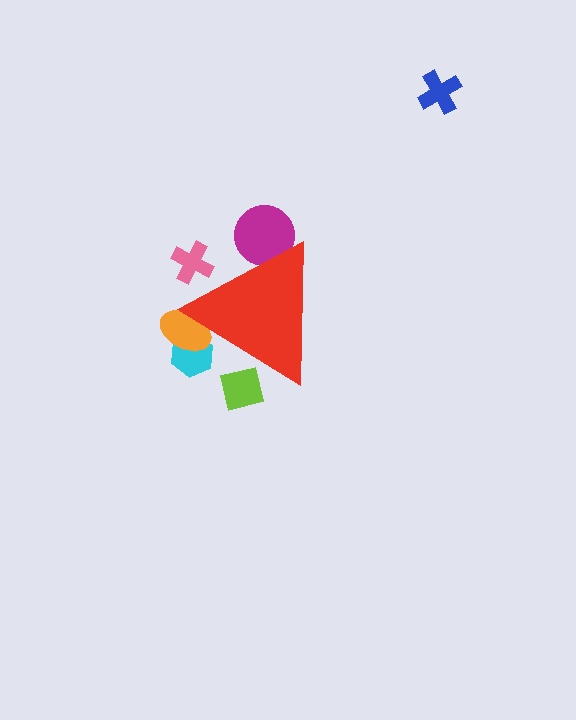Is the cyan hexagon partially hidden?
Yes, the cyan hexagon is partially hidden behind the red triangle.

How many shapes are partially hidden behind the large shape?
5 shapes are partially hidden.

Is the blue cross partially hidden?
No, the blue cross is fully visible.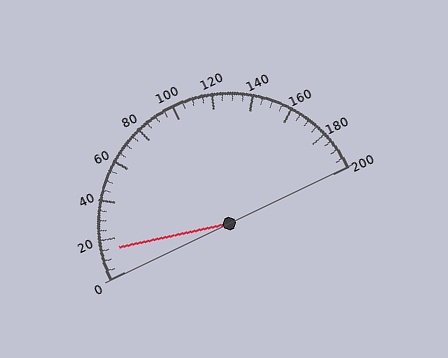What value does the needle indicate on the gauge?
The needle indicates approximately 15.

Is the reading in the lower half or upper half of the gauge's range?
The reading is in the lower half of the range (0 to 200).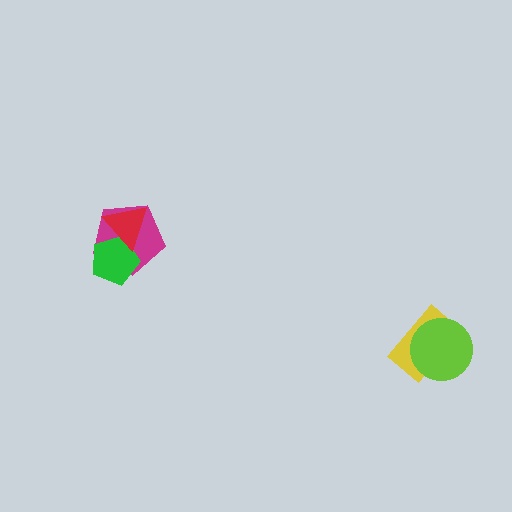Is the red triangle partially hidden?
No, no other shape covers it.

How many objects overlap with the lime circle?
1 object overlaps with the lime circle.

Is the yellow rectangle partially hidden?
Yes, it is partially covered by another shape.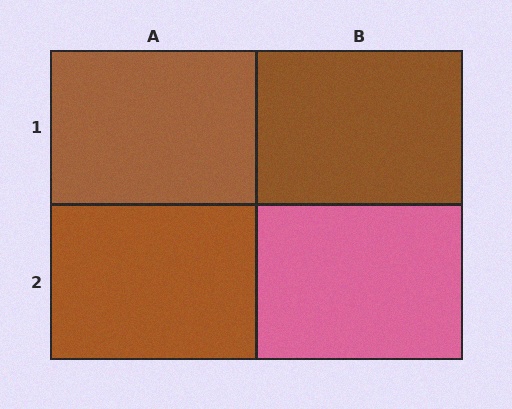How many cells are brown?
3 cells are brown.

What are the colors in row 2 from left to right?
Brown, pink.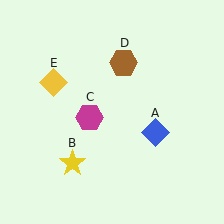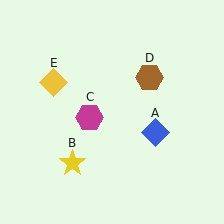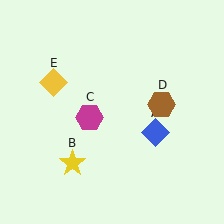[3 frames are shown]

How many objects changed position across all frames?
1 object changed position: brown hexagon (object D).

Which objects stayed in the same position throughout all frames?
Blue diamond (object A) and yellow star (object B) and magenta hexagon (object C) and yellow diamond (object E) remained stationary.